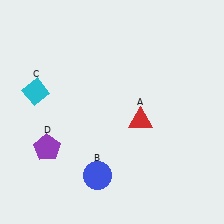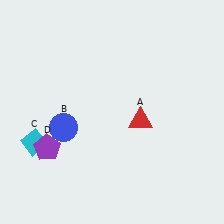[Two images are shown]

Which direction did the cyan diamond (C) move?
The cyan diamond (C) moved down.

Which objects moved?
The objects that moved are: the blue circle (B), the cyan diamond (C).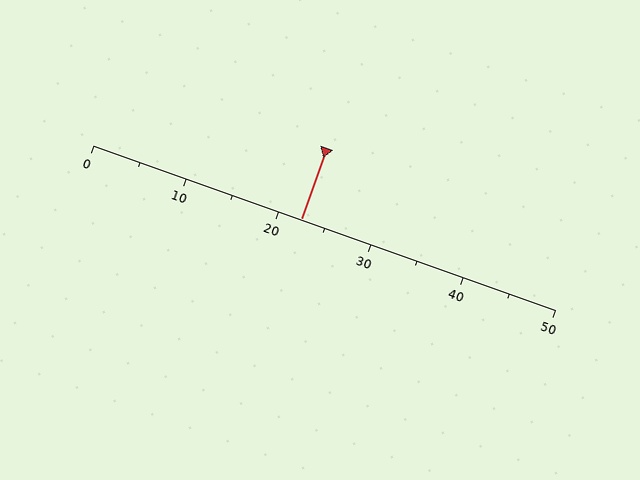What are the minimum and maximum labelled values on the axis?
The axis runs from 0 to 50.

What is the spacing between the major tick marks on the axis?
The major ticks are spaced 10 apart.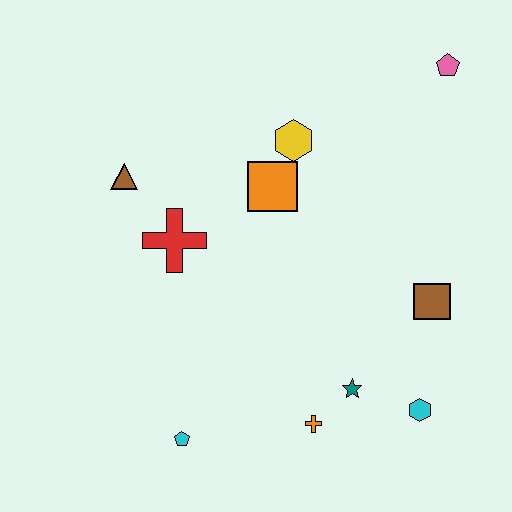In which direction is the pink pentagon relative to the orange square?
The pink pentagon is to the right of the orange square.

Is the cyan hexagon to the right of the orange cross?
Yes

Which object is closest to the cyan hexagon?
The teal star is closest to the cyan hexagon.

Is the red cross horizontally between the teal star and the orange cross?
No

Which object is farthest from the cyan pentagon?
The pink pentagon is farthest from the cyan pentagon.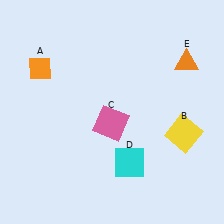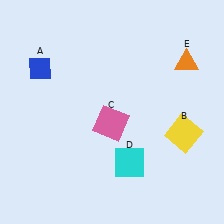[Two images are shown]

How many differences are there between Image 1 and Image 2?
There is 1 difference between the two images.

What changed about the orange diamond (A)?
In Image 1, A is orange. In Image 2, it changed to blue.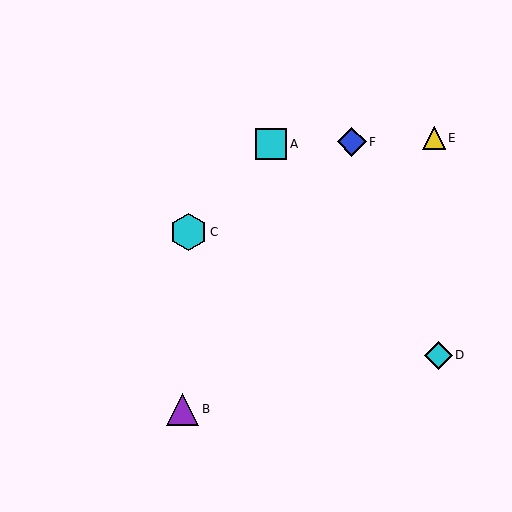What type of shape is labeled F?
Shape F is a blue diamond.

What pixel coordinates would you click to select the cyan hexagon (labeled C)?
Click at (189, 232) to select the cyan hexagon C.